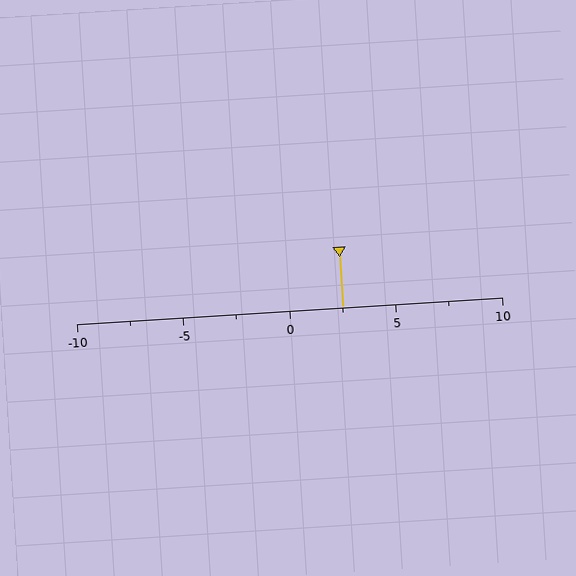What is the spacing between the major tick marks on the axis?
The major ticks are spaced 5 apart.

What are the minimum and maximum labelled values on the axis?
The axis runs from -10 to 10.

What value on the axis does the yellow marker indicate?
The marker indicates approximately 2.5.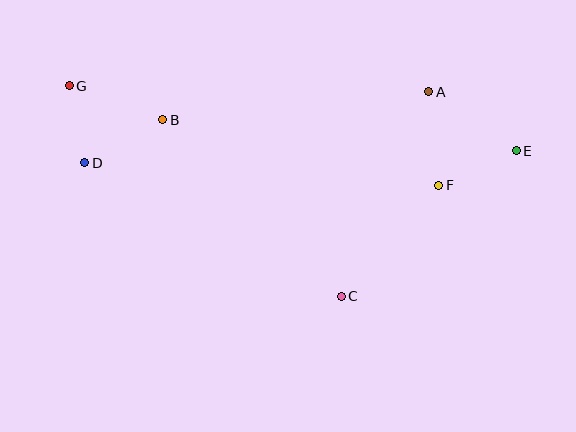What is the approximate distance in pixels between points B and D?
The distance between B and D is approximately 89 pixels.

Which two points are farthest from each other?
Points E and G are farthest from each other.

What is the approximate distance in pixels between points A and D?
The distance between A and D is approximately 351 pixels.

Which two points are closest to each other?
Points D and G are closest to each other.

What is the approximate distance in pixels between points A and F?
The distance between A and F is approximately 94 pixels.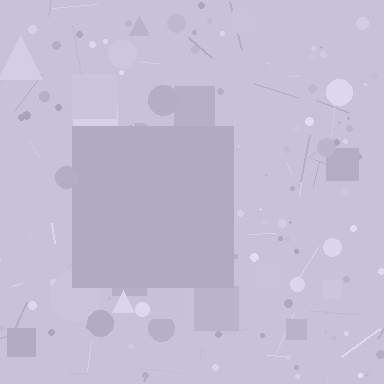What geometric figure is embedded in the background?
A square is embedded in the background.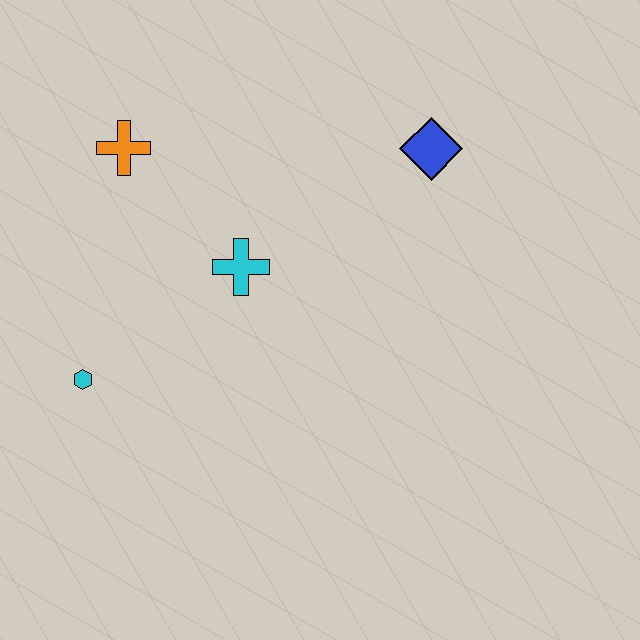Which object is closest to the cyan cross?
The orange cross is closest to the cyan cross.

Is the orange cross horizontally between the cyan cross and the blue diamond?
No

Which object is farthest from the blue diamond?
The cyan hexagon is farthest from the blue diamond.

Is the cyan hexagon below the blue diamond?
Yes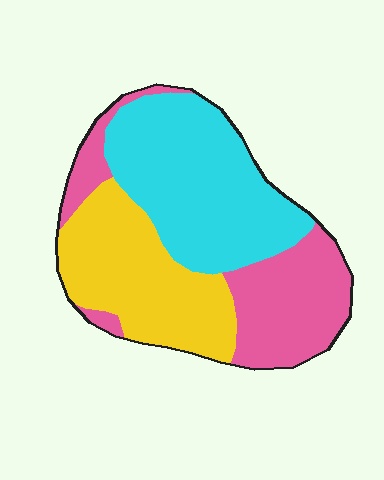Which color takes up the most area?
Cyan, at roughly 40%.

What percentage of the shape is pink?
Pink takes up about one quarter (1/4) of the shape.